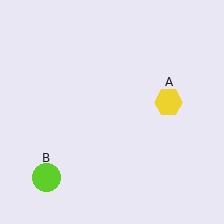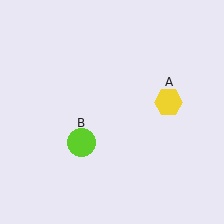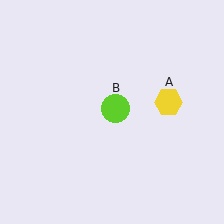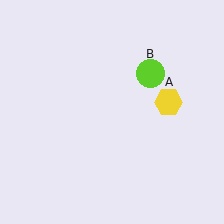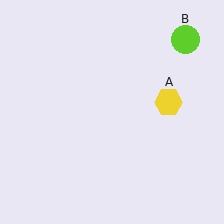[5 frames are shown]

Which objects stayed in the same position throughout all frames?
Yellow hexagon (object A) remained stationary.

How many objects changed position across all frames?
1 object changed position: lime circle (object B).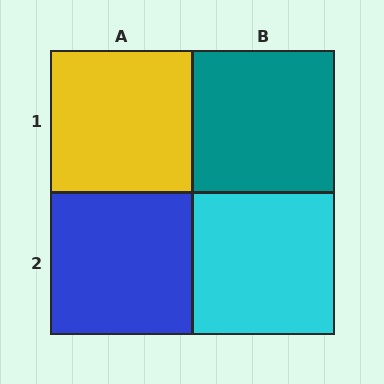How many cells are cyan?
1 cell is cyan.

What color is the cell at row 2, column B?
Cyan.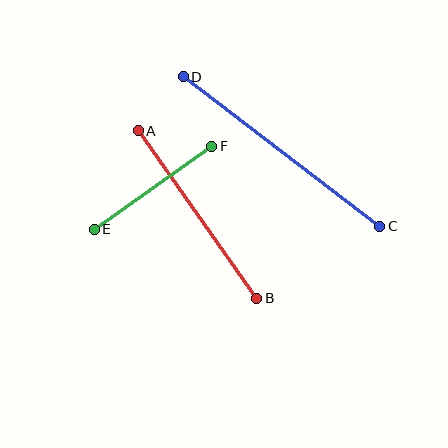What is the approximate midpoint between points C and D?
The midpoint is at approximately (282, 152) pixels.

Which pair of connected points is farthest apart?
Points C and D are farthest apart.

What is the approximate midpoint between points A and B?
The midpoint is at approximately (197, 214) pixels.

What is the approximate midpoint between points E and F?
The midpoint is at approximately (153, 188) pixels.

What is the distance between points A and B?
The distance is approximately 205 pixels.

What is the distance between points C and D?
The distance is approximately 247 pixels.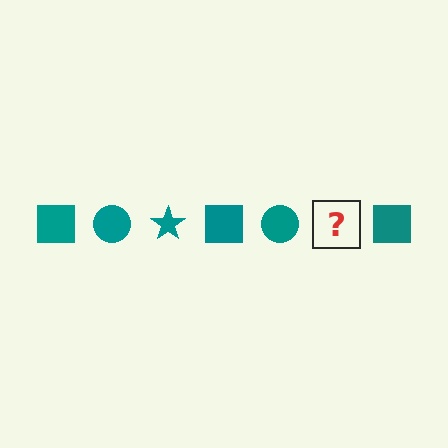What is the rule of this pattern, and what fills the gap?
The rule is that the pattern cycles through square, circle, star shapes in teal. The gap should be filled with a teal star.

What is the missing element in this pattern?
The missing element is a teal star.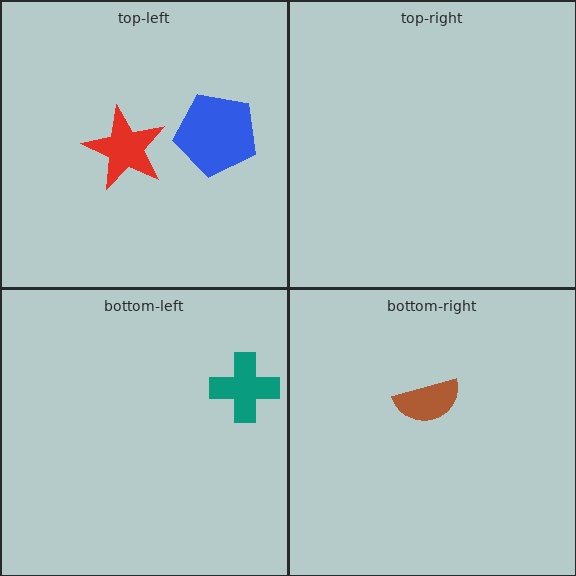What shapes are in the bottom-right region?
The brown semicircle.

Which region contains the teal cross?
The bottom-left region.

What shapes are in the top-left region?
The blue pentagon, the red star.